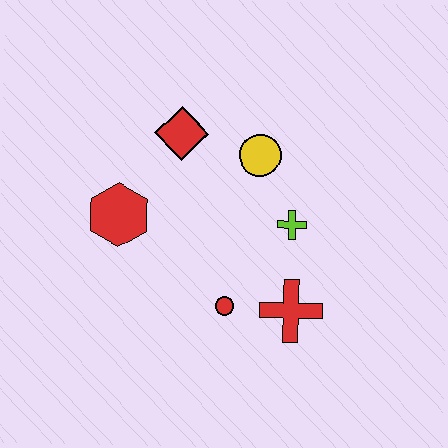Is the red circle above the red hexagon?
No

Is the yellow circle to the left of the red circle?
No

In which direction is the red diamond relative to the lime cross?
The red diamond is to the left of the lime cross.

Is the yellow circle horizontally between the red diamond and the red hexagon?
No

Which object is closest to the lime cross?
The yellow circle is closest to the lime cross.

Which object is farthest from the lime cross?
The red hexagon is farthest from the lime cross.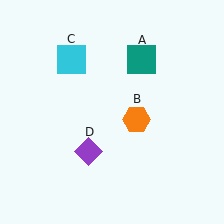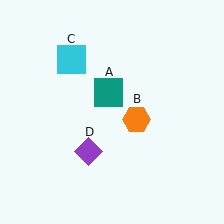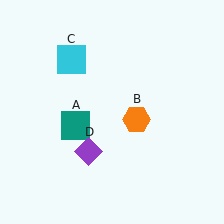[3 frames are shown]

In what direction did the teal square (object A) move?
The teal square (object A) moved down and to the left.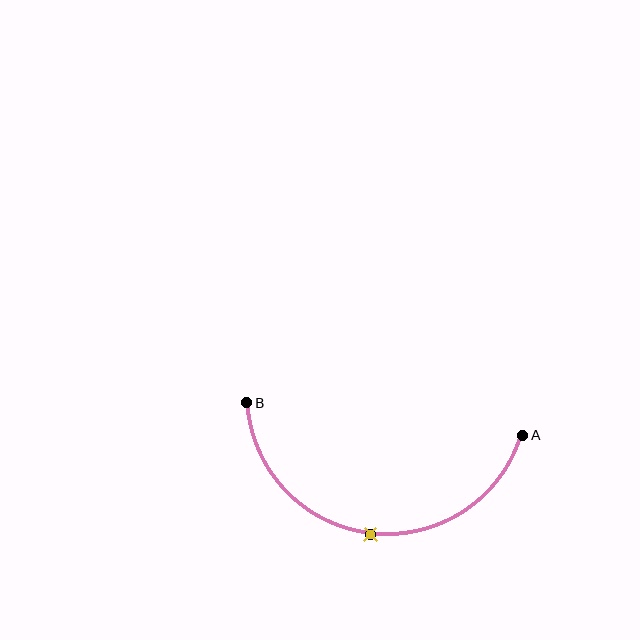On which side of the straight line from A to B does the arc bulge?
The arc bulges below the straight line connecting A and B.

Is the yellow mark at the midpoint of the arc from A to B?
Yes. The yellow mark lies on the arc at equal arc-length from both A and B — it is the arc midpoint.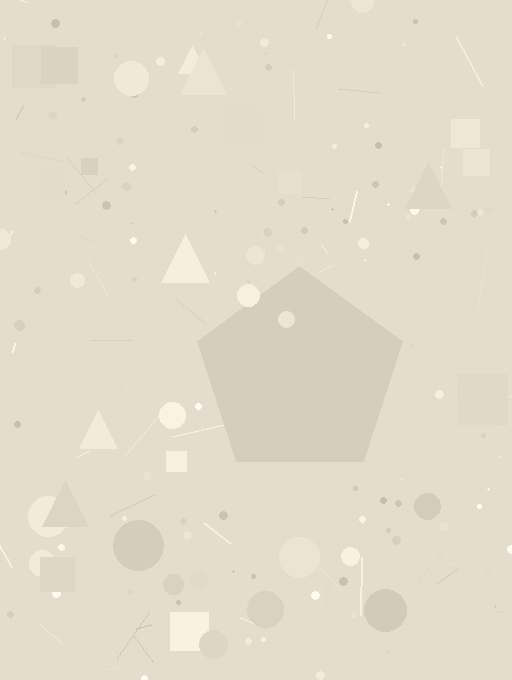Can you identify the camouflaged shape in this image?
The camouflaged shape is a pentagon.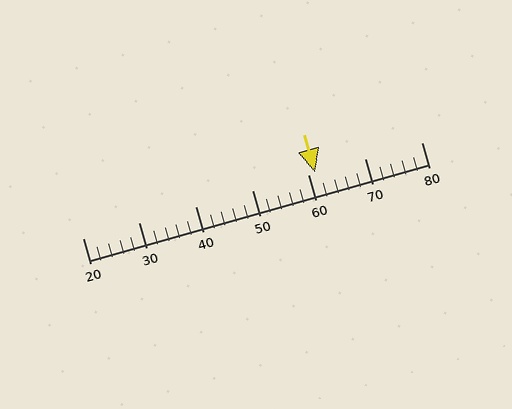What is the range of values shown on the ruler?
The ruler shows values from 20 to 80.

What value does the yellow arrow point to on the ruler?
The yellow arrow points to approximately 61.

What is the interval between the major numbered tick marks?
The major tick marks are spaced 10 units apart.